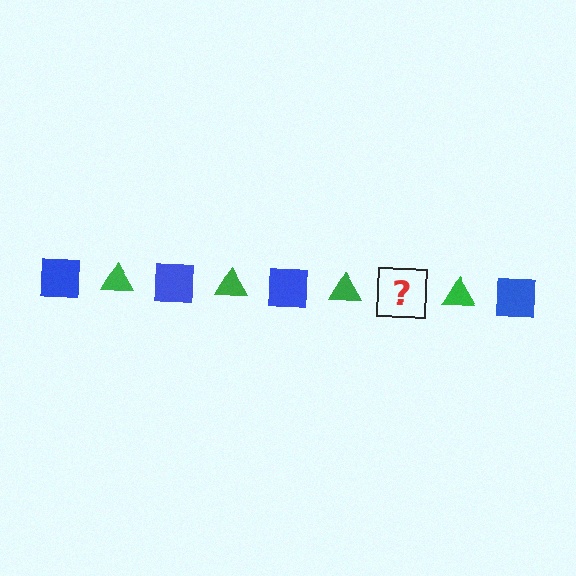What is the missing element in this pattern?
The missing element is a blue square.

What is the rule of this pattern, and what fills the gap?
The rule is that the pattern alternates between blue square and green triangle. The gap should be filled with a blue square.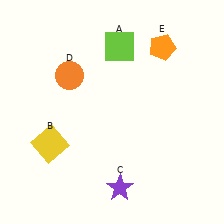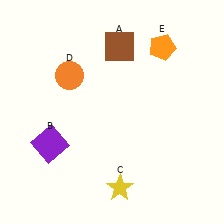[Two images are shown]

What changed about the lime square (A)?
In Image 1, A is lime. In Image 2, it changed to brown.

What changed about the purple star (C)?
In Image 1, C is purple. In Image 2, it changed to yellow.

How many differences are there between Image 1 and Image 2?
There are 3 differences between the two images.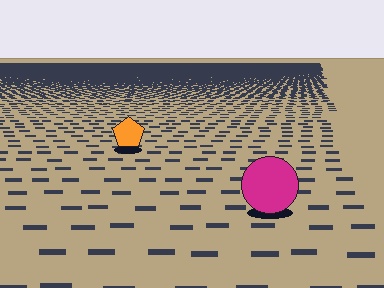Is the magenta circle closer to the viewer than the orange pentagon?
Yes. The magenta circle is closer — you can tell from the texture gradient: the ground texture is coarser near it.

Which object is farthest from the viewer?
The orange pentagon is farthest from the viewer. It appears smaller and the ground texture around it is denser.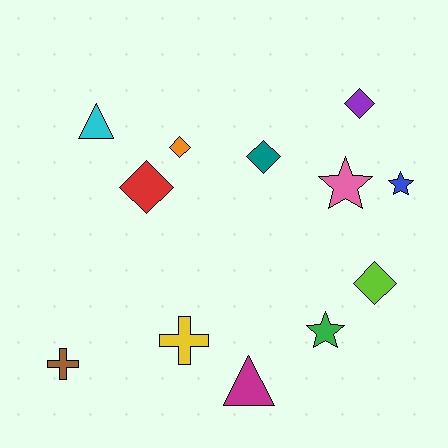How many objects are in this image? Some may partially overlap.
There are 12 objects.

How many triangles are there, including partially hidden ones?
There are 2 triangles.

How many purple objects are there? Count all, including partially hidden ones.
There is 1 purple object.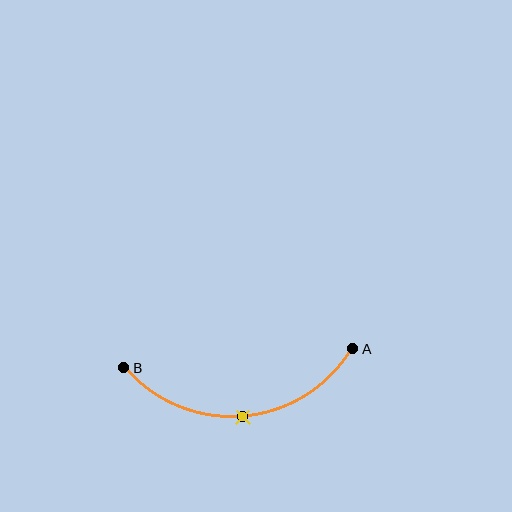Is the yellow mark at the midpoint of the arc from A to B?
Yes. The yellow mark lies on the arc at equal arc-length from both A and B — it is the arc midpoint.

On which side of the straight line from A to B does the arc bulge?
The arc bulges below the straight line connecting A and B.